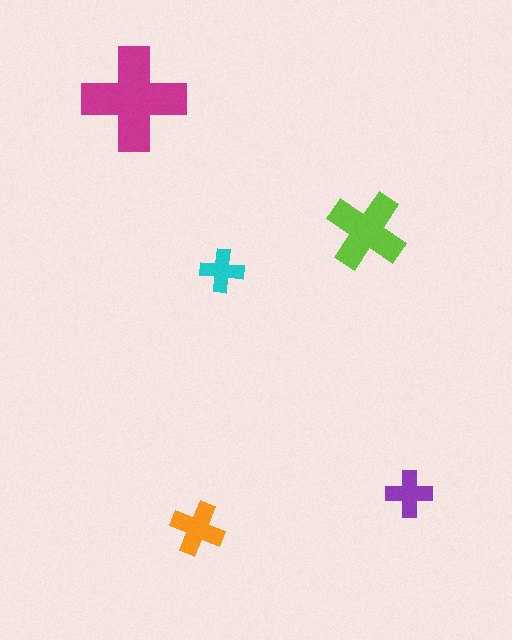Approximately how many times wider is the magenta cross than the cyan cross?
About 2.5 times wider.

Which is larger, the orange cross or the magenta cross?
The magenta one.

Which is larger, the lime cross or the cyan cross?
The lime one.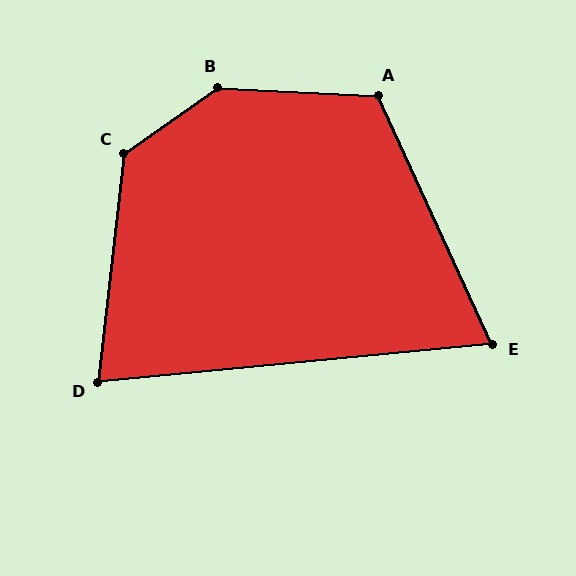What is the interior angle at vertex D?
Approximately 78 degrees (acute).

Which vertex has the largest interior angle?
B, at approximately 142 degrees.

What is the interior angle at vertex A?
Approximately 118 degrees (obtuse).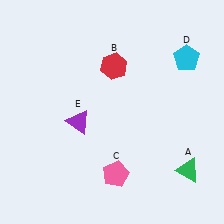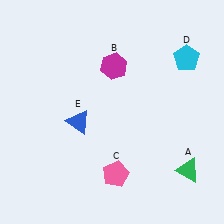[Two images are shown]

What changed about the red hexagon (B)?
In Image 1, B is red. In Image 2, it changed to magenta.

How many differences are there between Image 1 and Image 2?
There are 2 differences between the two images.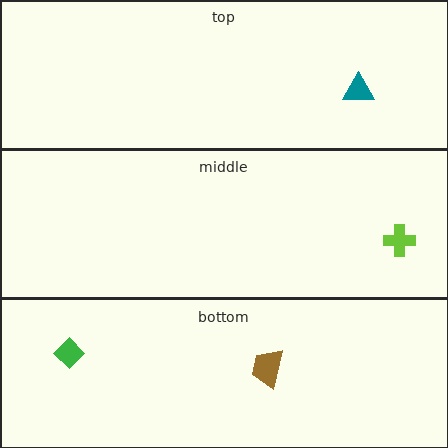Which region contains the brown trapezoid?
The bottom region.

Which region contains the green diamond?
The bottom region.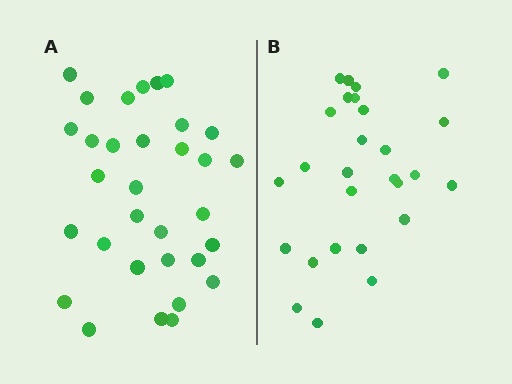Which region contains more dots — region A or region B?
Region A (the left region) has more dots.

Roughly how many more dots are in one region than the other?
Region A has about 5 more dots than region B.